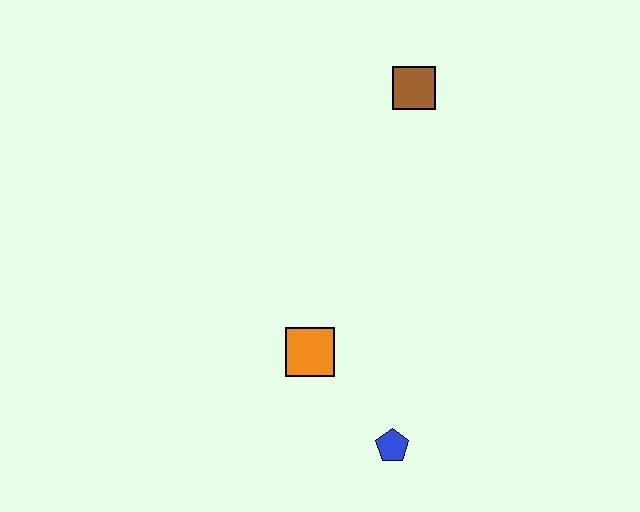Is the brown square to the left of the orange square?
No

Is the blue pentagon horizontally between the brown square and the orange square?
Yes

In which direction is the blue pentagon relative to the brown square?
The blue pentagon is below the brown square.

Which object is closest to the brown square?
The orange square is closest to the brown square.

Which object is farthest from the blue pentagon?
The brown square is farthest from the blue pentagon.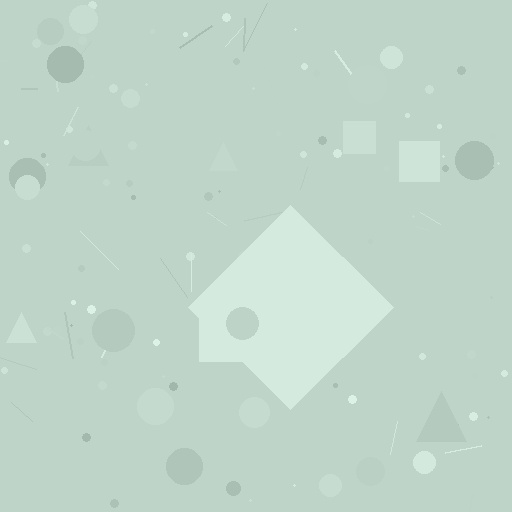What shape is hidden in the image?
A diamond is hidden in the image.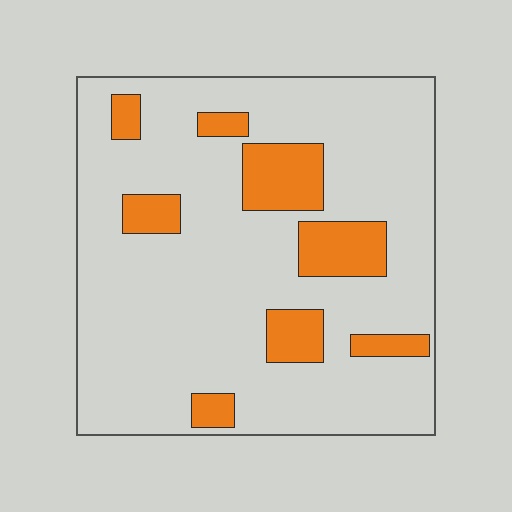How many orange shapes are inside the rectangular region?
8.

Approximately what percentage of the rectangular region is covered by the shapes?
Approximately 15%.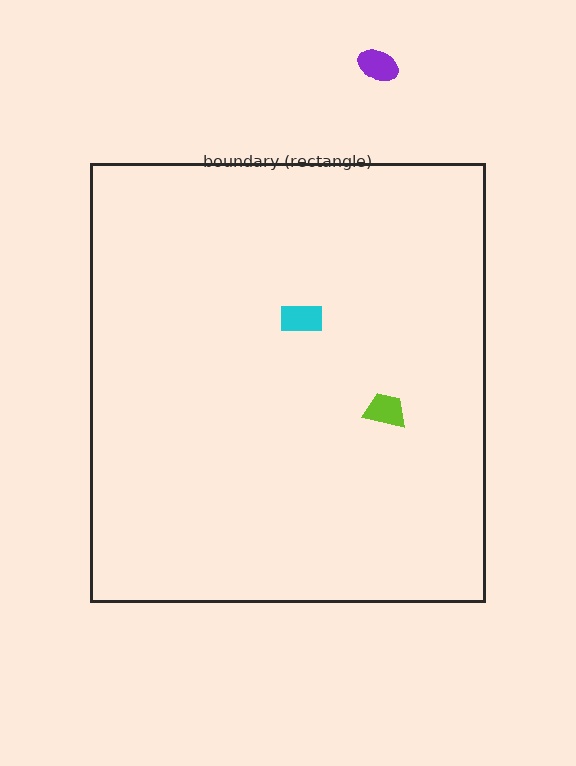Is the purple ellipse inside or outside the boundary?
Outside.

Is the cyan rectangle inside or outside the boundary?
Inside.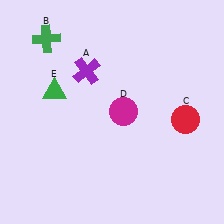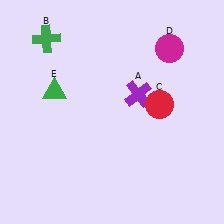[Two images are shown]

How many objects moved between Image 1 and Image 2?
3 objects moved between the two images.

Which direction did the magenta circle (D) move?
The magenta circle (D) moved up.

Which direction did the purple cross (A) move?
The purple cross (A) moved right.